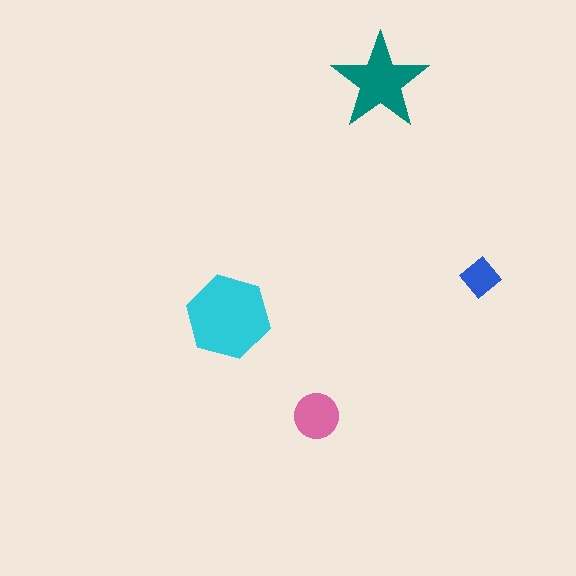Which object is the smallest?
The blue diamond.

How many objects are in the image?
There are 4 objects in the image.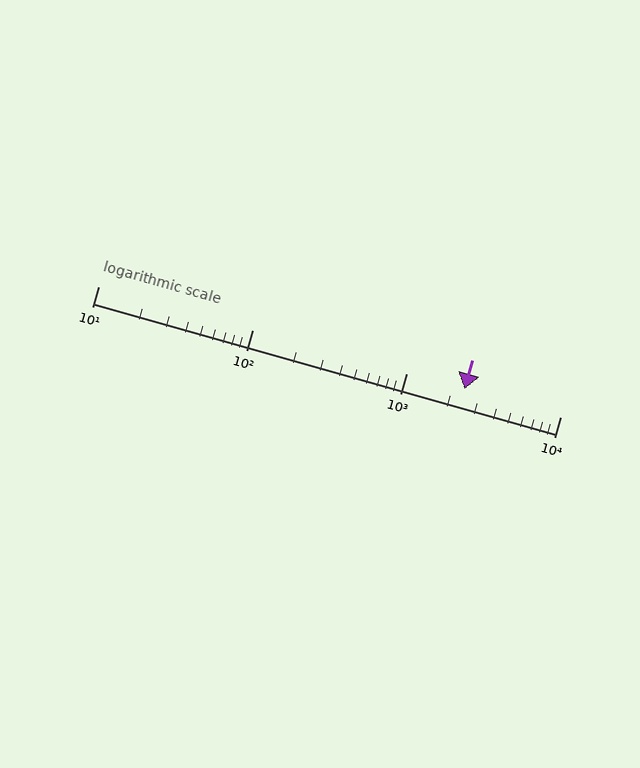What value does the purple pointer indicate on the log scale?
The pointer indicates approximately 2400.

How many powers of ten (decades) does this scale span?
The scale spans 3 decades, from 10 to 10000.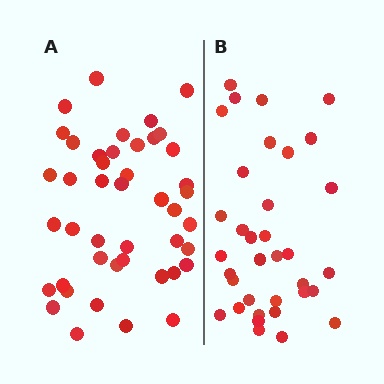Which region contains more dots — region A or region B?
Region A (the left region) has more dots.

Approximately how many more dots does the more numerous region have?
Region A has roughly 8 or so more dots than region B.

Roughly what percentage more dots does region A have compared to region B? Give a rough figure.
About 25% more.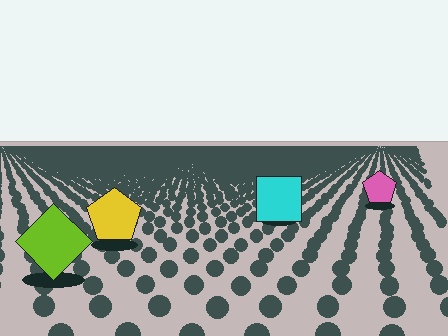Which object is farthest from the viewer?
The pink pentagon is farthest from the viewer. It appears smaller and the ground texture around it is denser.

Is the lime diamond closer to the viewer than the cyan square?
Yes. The lime diamond is closer — you can tell from the texture gradient: the ground texture is coarser near it.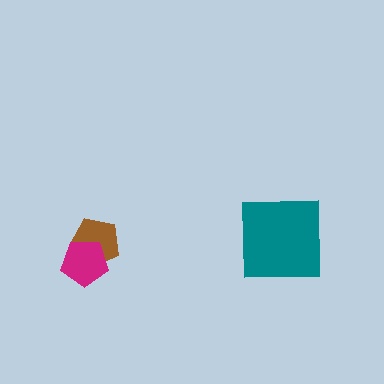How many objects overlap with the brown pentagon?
1 object overlaps with the brown pentagon.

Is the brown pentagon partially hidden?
Yes, it is partially covered by another shape.